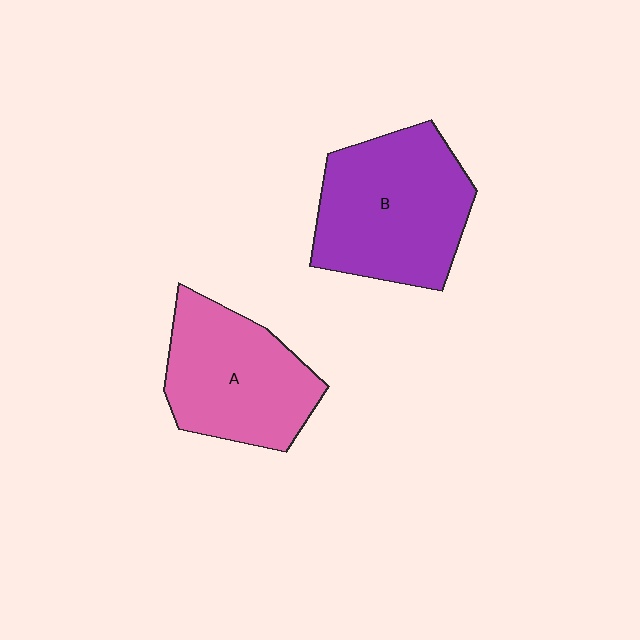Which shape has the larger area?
Shape B (purple).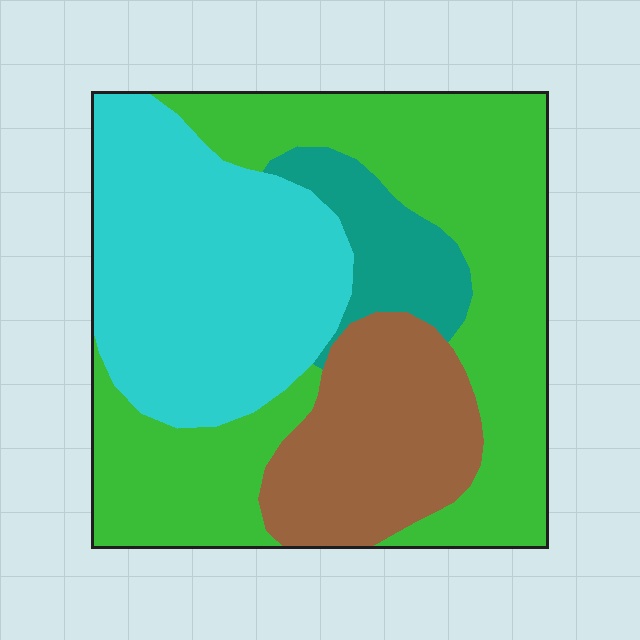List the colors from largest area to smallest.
From largest to smallest: green, cyan, brown, teal.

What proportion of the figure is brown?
Brown covers around 20% of the figure.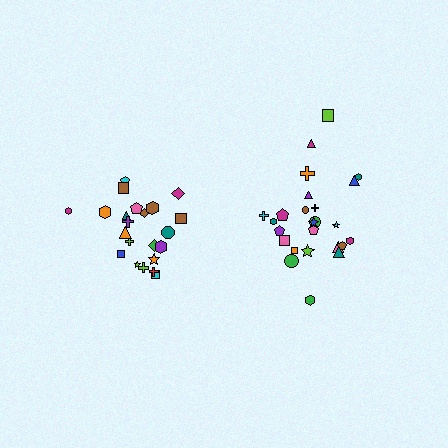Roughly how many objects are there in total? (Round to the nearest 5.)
Roughly 45 objects in total.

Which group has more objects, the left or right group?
The right group.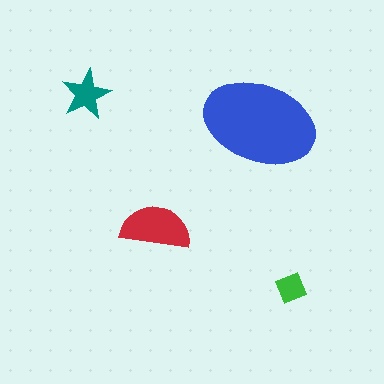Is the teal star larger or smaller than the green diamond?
Larger.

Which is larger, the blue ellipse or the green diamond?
The blue ellipse.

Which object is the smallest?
The green diamond.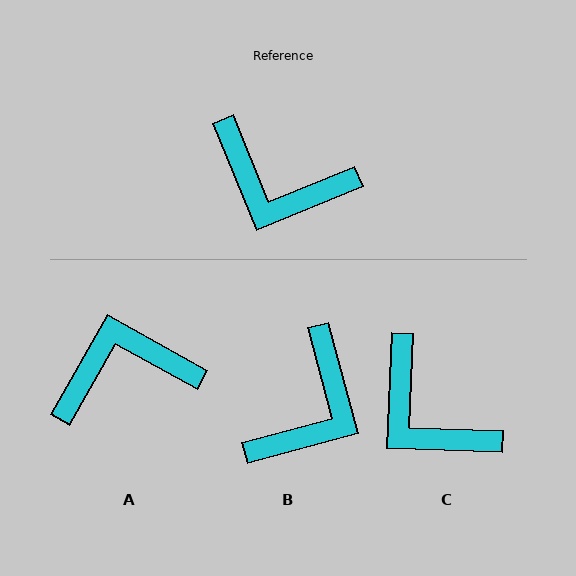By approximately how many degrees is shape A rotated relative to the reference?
Approximately 141 degrees clockwise.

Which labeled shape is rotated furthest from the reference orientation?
A, about 141 degrees away.